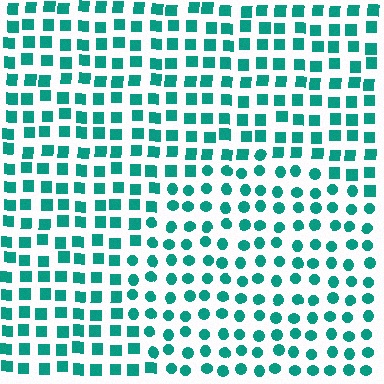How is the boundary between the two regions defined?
The boundary is defined by a change in element shape: circles inside vs. squares outside. All elements share the same color and spacing.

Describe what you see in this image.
The image is filled with small teal elements arranged in a uniform grid. A circle-shaped region contains circles, while the surrounding area contains squares. The boundary is defined purely by the change in element shape.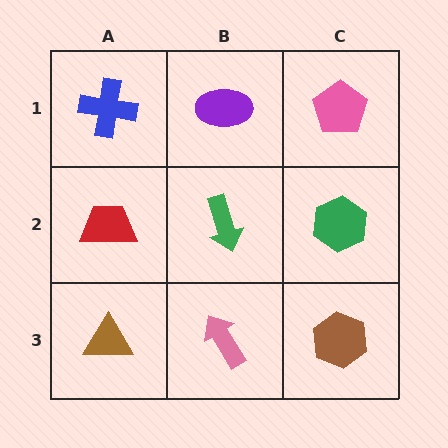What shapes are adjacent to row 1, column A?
A red trapezoid (row 2, column A), a purple ellipse (row 1, column B).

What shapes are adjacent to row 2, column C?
A pink pentagon (row 1, column C), a brown hexagon (row 3, column C), a green arrow (row 2, column B).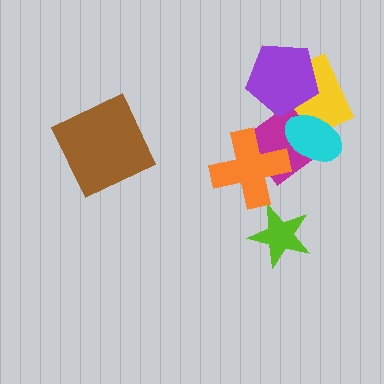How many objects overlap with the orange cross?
1 object overlaps with the orange cross.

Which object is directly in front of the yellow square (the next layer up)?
The magenta diamond is directly in front of the yellow square.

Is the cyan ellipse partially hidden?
No, no other shape covers it.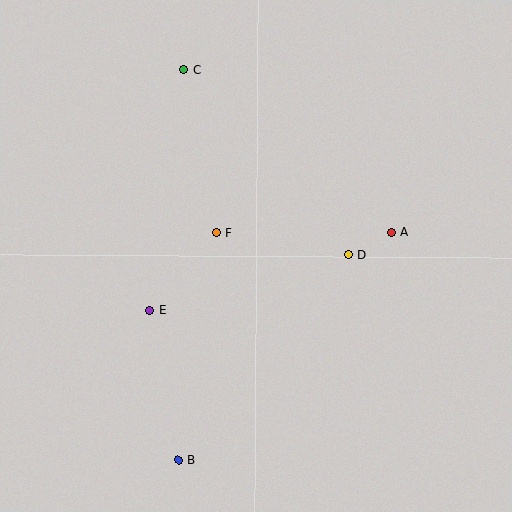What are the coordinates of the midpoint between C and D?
The midpoint between C and D is at (266, 162).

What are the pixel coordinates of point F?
Point F is at (216, 233).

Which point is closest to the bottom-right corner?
Point A is closest to the bottom-right corner.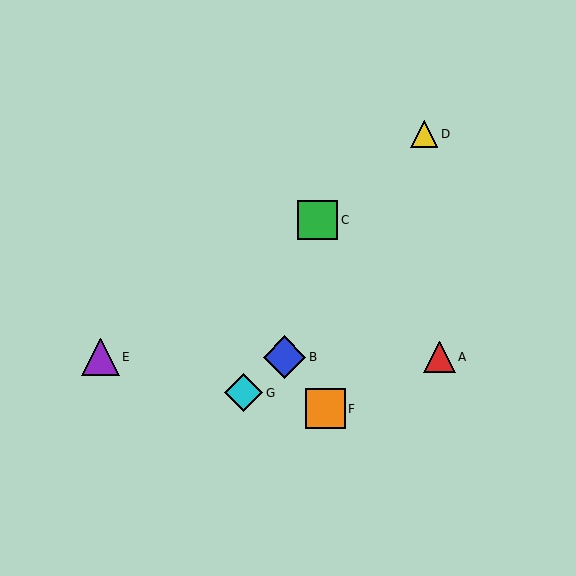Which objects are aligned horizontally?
Objects A, B, E are aligned horizontally.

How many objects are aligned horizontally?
3 objects (A, B, E) are aligned horizontally.